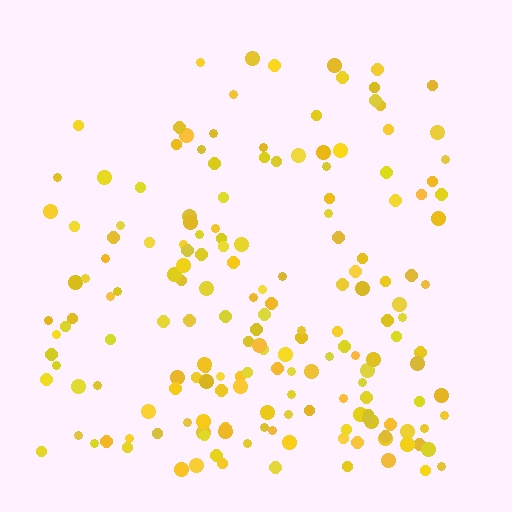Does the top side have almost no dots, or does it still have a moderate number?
Still a moderate number, just noticeably fewer than the bottom.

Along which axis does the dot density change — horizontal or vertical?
Vertical.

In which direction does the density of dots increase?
From top to bottom, with the bottom side densest.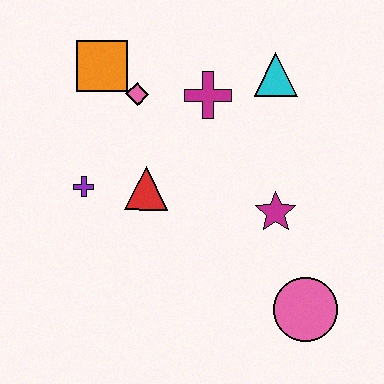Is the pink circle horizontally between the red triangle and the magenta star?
No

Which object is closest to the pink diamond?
The orange square is closest to the pink diamond.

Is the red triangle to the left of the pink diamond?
No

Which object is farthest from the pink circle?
The orange square is farthest from the pink circle.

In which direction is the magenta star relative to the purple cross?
The magenta star is to the right of the purple cross.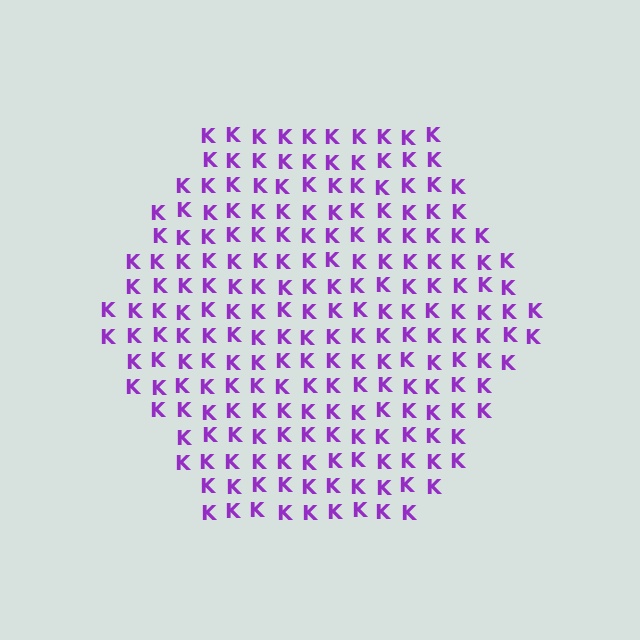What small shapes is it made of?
It is made of small letter K's.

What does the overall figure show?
The overall figure shows a hexagon.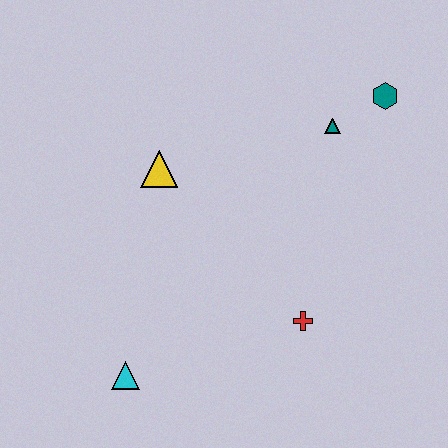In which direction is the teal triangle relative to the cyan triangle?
The teal triangle is above the cyan triangle.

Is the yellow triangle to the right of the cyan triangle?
Yes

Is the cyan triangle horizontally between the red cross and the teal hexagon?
No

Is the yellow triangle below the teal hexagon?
Yes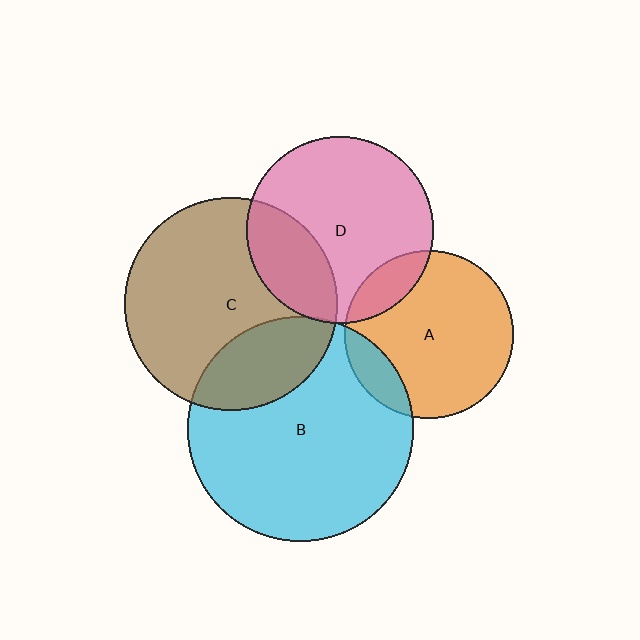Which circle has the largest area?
Circle B (cyan).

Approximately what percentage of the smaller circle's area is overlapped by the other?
Approximately 15%.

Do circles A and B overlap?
Yes.